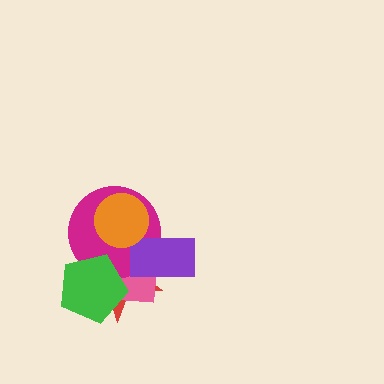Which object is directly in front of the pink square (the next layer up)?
The magenta circle is directly in front of the pink square.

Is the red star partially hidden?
Yes, it is partially covered by another shape.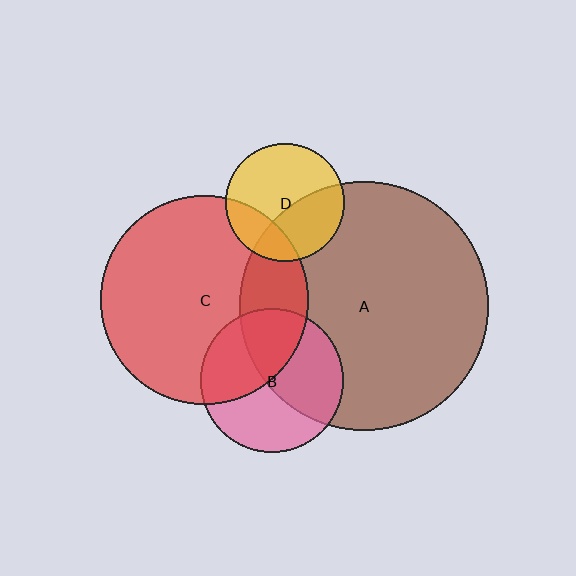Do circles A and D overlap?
Yes.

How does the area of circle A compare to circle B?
Approximately 3.0 times.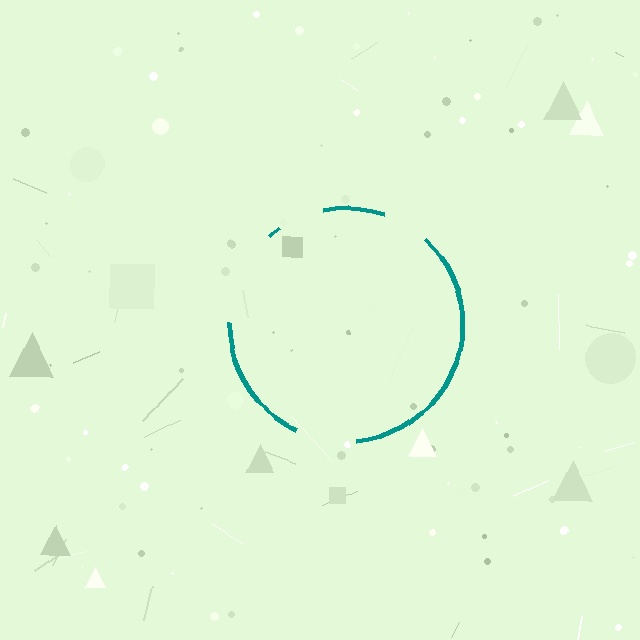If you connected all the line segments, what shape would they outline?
They would outline a circle.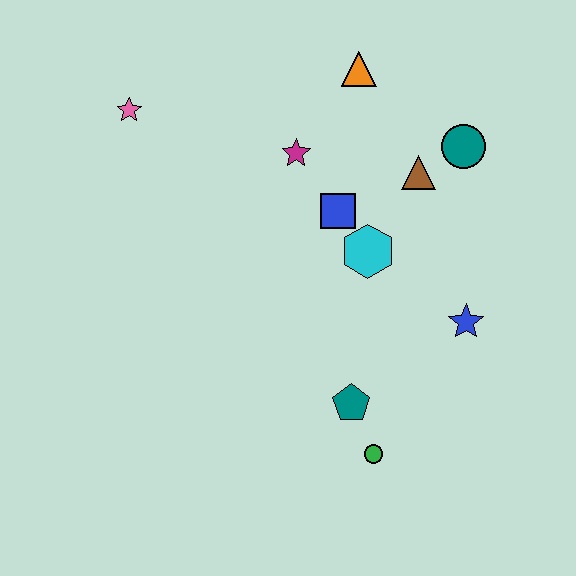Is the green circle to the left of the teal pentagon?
No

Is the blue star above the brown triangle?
No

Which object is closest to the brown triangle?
The teal circle is closest to the brown triangle.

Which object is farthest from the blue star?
The pink star is farthest from the blue star.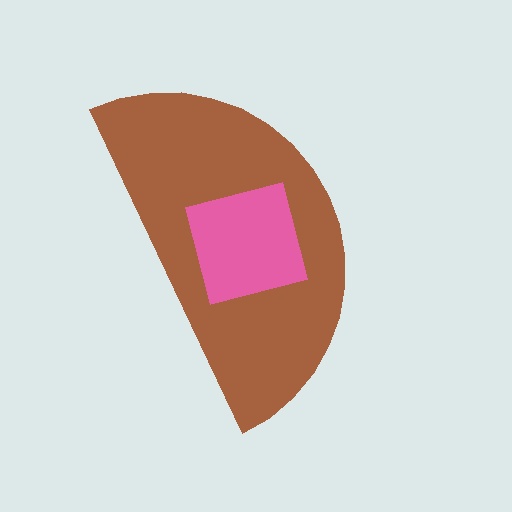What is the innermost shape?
The pink square.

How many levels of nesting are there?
2.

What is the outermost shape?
The brown semicircle.